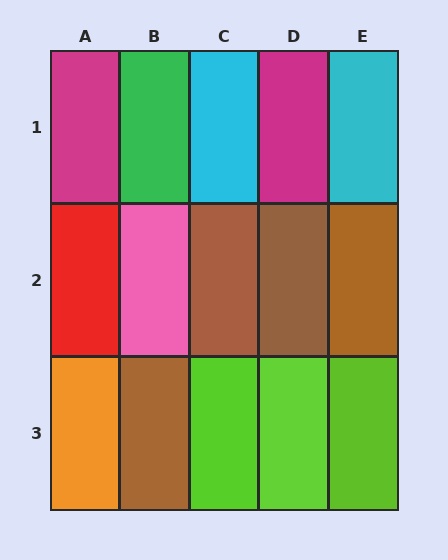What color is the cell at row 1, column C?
Cyan.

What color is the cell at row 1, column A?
Magenta.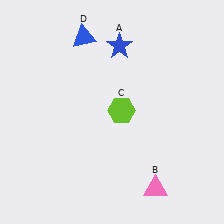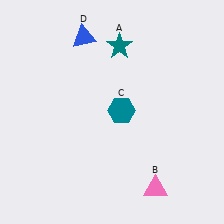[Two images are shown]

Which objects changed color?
A changed from blue to teal. C changed from lime to teal.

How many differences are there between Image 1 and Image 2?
There are 2 differences between the two images.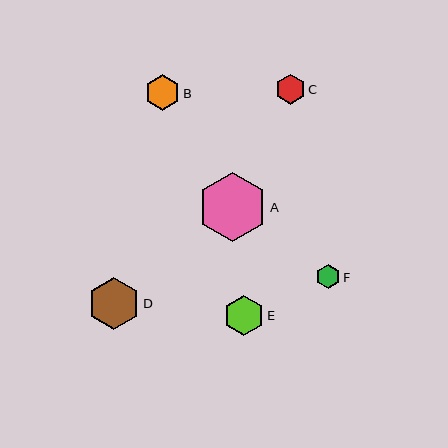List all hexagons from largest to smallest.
From largest to smallest: A, D, E, B, C, F.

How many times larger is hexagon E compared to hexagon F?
Hexagon E is approximately 1.7 times the size of hexagon F.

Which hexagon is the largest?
Hexagon A is the largest with a size of approximately 69 pixels.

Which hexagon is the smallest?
Hexagon F is the smallest with a size of approximately 24 pixels.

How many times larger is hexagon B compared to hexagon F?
Hexagon B is approximately 1.5 times the size of hexagon F.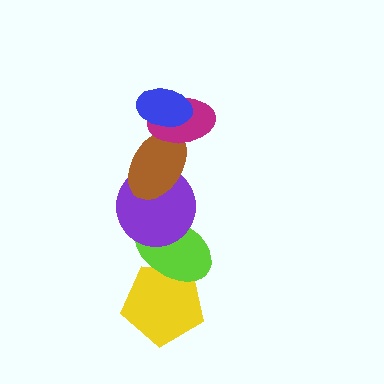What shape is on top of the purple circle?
The brown ellipse is on top of the purple circle.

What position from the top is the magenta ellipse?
The magenta ellipse is 2nd from the top.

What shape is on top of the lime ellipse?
The purple circle is on top of the lime ellipse.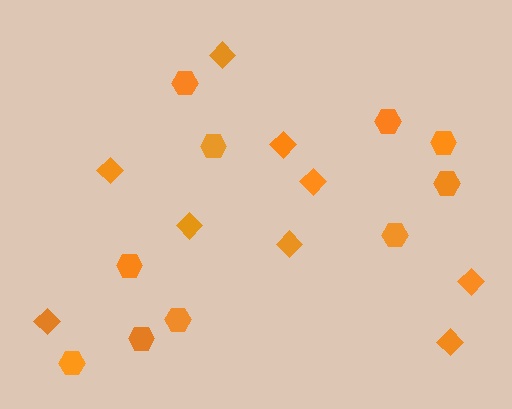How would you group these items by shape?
There are 2 groups: one group of hexagons (10) and one group of diamonds (9).